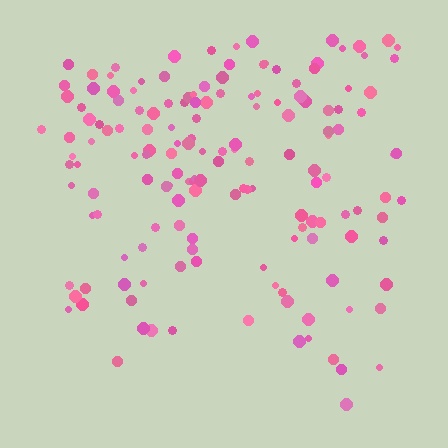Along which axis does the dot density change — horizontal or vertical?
Vertical.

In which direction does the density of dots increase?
From bottom to top, with the top side densest.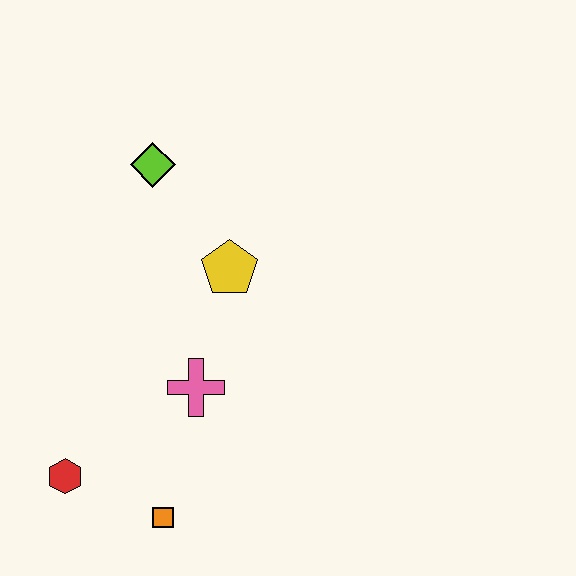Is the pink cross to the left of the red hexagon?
No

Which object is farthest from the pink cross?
The lime diamond is farthest from the pink cross.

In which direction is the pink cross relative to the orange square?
The pink cross is above the orange square.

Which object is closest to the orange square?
The red hexagon is closest to the orange square.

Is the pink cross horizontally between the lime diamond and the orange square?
No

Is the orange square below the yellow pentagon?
Yes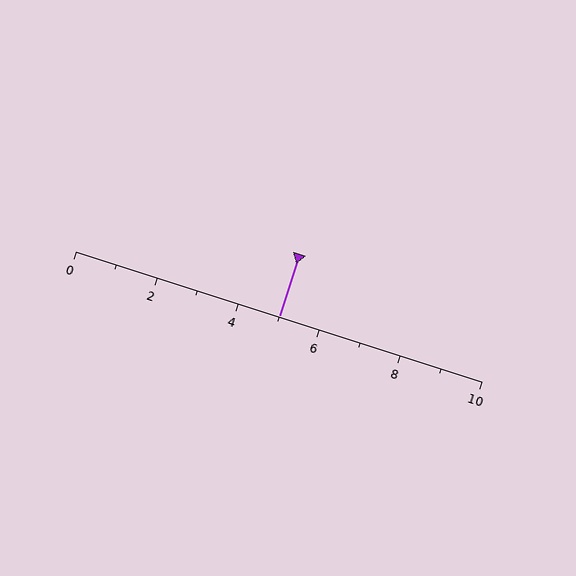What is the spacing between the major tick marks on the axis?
The major ticks are spaced 2 apart.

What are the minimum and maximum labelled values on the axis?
The axis runs from 0 to 10.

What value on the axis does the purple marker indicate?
The marker indicates approximately 5.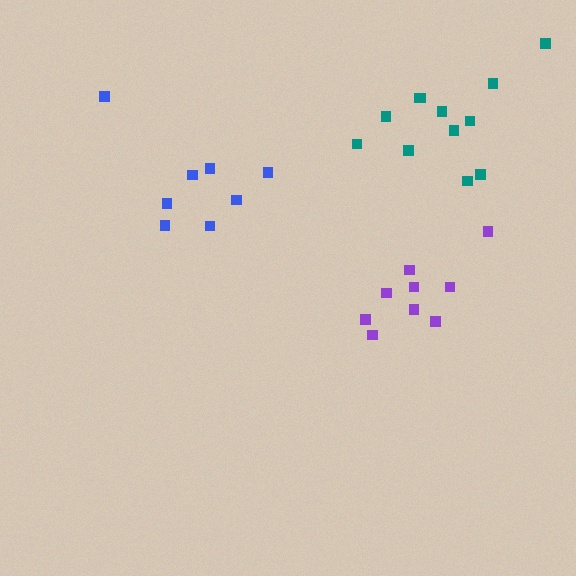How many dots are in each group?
Group 1: 8 dots, Group 2: 9 dots, Group 3: 12 dots (29 total).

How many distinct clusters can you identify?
There are 3 distinct clusters.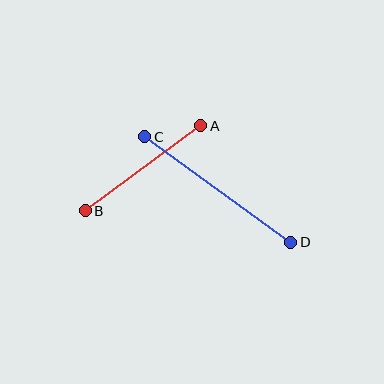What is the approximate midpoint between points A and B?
The midpoint is at approximately (143, 168) pixels.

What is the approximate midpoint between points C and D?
The midpoint is at approximately (218, 189) pixels.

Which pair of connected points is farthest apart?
Points C and D are farthest apart.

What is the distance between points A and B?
The distance is approximately 143 pixels.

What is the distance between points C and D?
The distance is approximately 180 pixels.